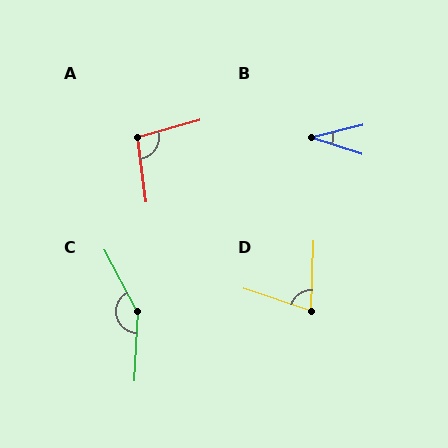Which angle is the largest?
C, at approximately 150 degrees.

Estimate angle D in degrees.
Approximately 73 degrees.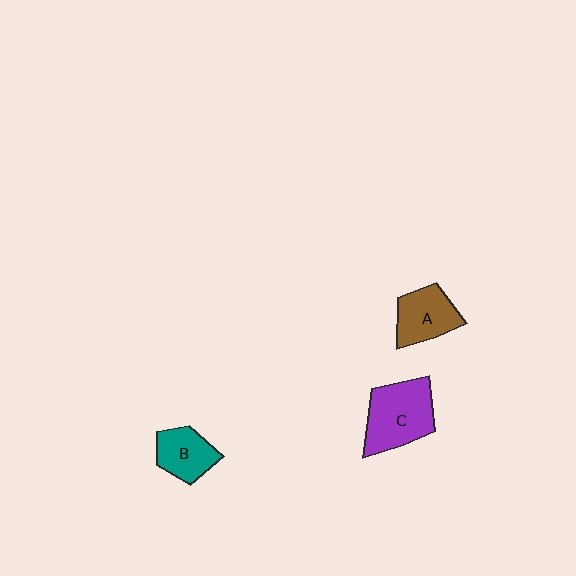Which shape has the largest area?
Shape C (purple).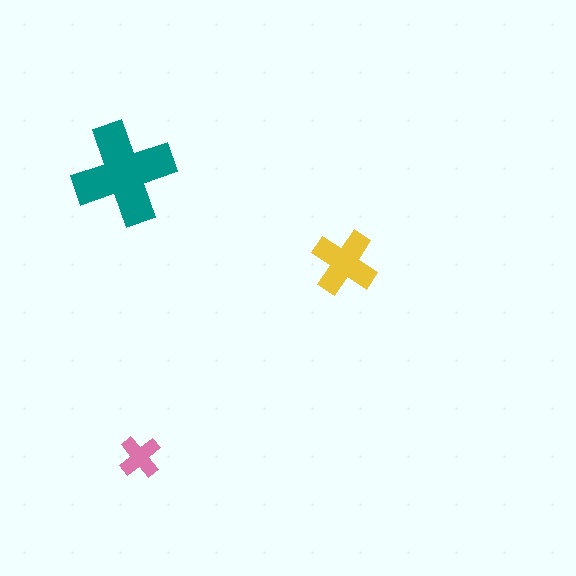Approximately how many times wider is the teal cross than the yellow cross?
About 1.5 times wider.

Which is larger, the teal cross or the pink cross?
The teal one.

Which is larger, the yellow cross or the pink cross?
The yellow one.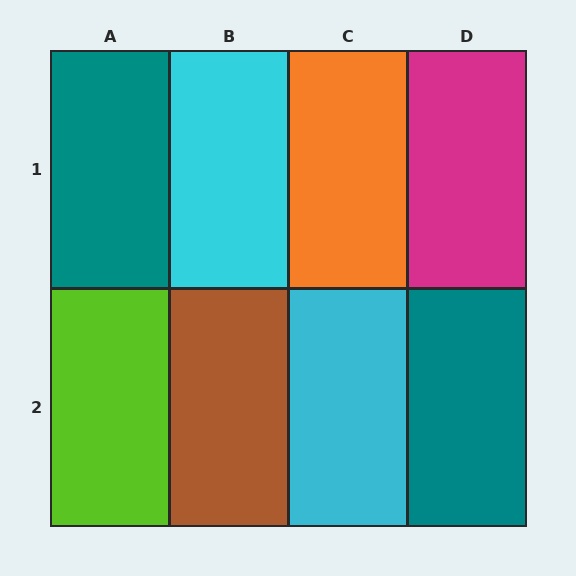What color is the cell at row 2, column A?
Lime.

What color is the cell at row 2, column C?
Cyan.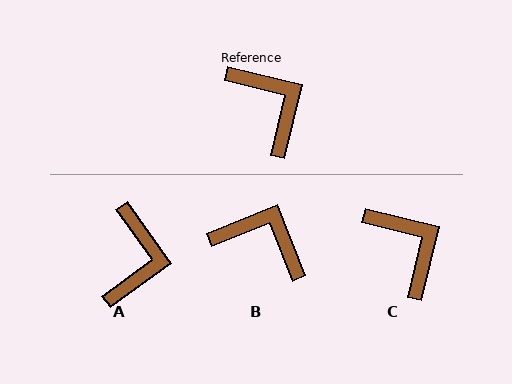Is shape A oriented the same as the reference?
No, it is off by about 41 degrees.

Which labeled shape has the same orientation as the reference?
C.